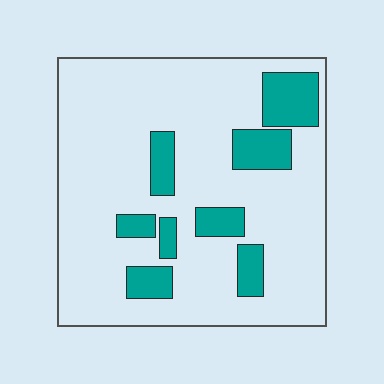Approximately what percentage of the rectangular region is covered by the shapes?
Approximately 20%.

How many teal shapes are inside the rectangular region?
8.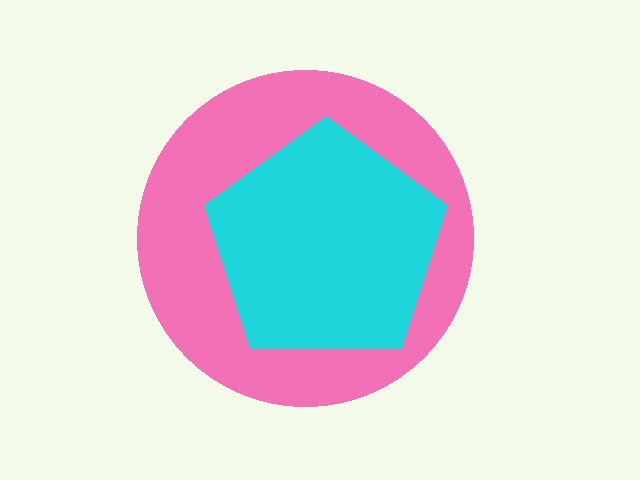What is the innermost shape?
The cyan pentagon.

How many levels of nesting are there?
2.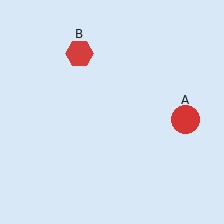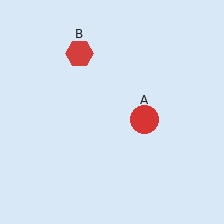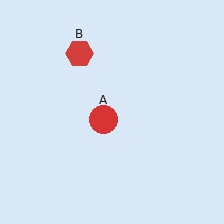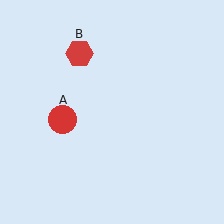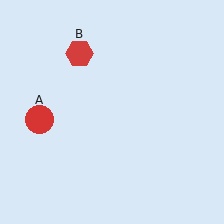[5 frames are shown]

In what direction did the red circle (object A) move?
The red circle (object A) moved left.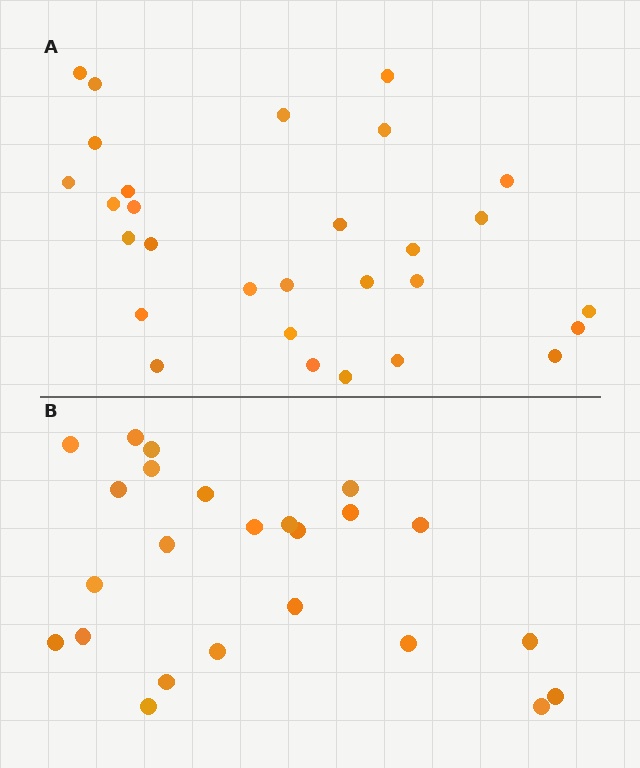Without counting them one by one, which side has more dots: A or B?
Region A (the top region) has more dots.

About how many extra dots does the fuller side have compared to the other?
Region A has about 5 more dots than region B.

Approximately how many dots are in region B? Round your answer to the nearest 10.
About 20 dots. (The exact count is 24, which rounds to 20.)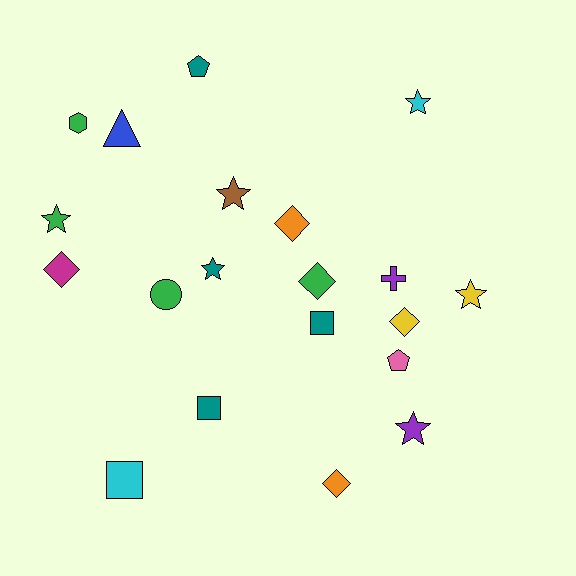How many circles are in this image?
There is 1 circle.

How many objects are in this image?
There are 20 objects.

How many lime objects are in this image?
There are no lime objects.